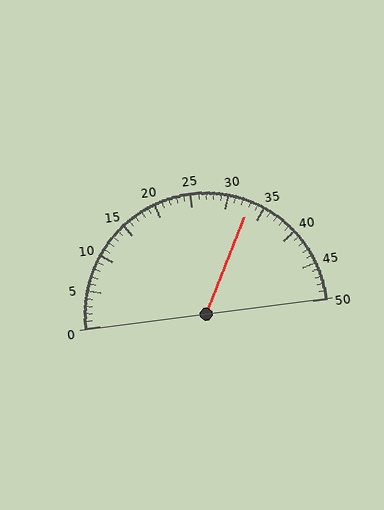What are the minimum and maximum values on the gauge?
The gauge ranges from 0 to 50.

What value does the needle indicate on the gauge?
The needle indicates approximately 33.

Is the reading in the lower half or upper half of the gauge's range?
The reading is in the upper half of the range (0 to 50).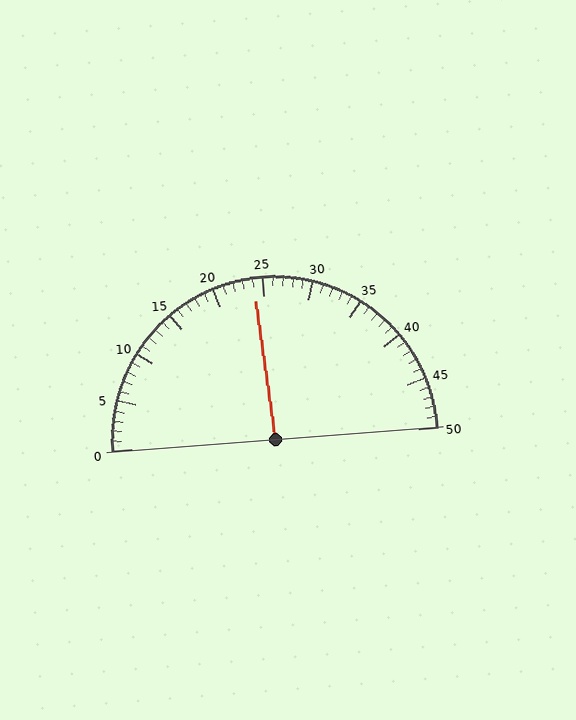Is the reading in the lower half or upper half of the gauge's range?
The reading is in the lower half of the range (0 to 50).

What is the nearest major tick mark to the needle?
The nearest major tick mark is 25.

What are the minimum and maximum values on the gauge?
The gauge ranges from 0 to 50.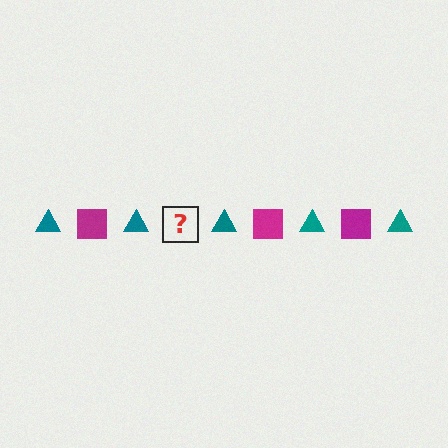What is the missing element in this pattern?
The missing element is a magenta square.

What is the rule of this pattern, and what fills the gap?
The rule is that the pattern alternates between teal triangle and magenta square. The gap should be filled with a magenta square.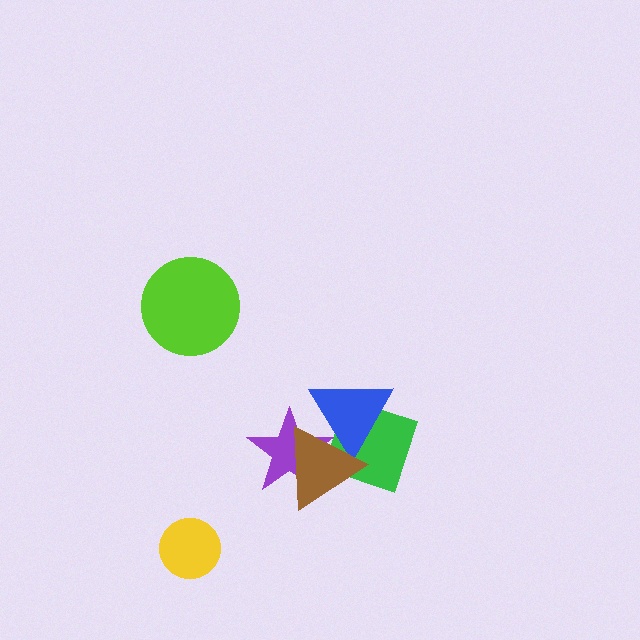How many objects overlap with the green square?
2 objects overlap with the green square.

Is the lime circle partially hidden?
No, no other shape covers it.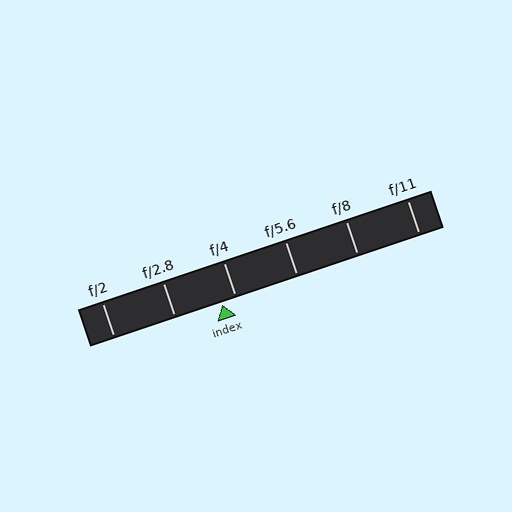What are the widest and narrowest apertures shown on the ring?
The widest aperture shown is f/2 and the narrowest is f/11.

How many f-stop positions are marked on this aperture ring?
There are 6 f-stop positions marked.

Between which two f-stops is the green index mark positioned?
The index mark is between f/2.8 and f/4.